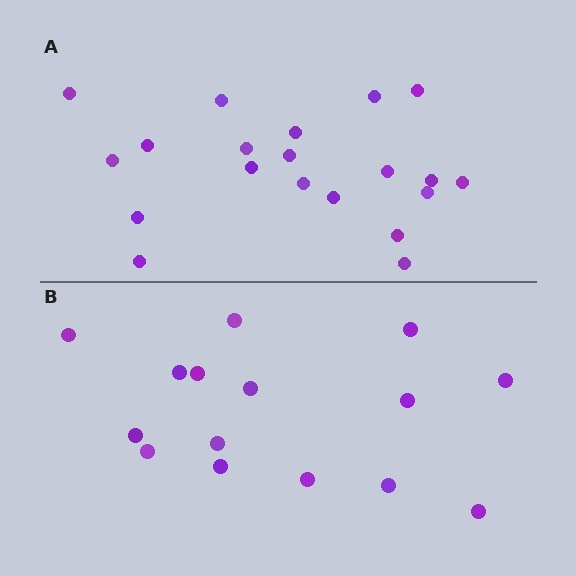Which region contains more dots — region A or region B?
Region A (the top region) has more dots.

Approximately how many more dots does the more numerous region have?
Region A has about 5 more dots than region B.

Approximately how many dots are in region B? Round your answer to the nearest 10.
About 20 dots. (The exact count is 15, which rounds to 20.)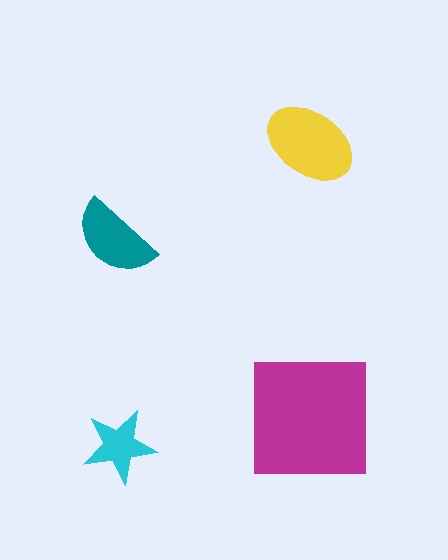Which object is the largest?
The magenta square.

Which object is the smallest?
The cyan star.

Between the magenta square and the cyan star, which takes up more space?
The magenta square.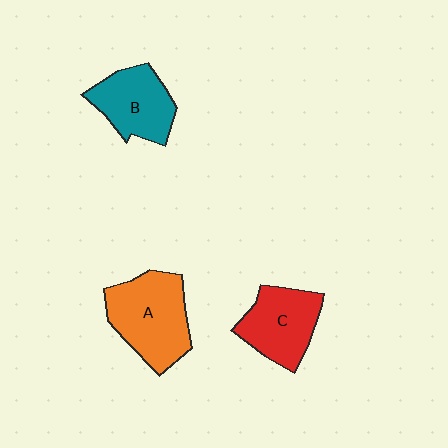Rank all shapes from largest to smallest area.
From largest to smallest: A (orange), C (red), B (teal).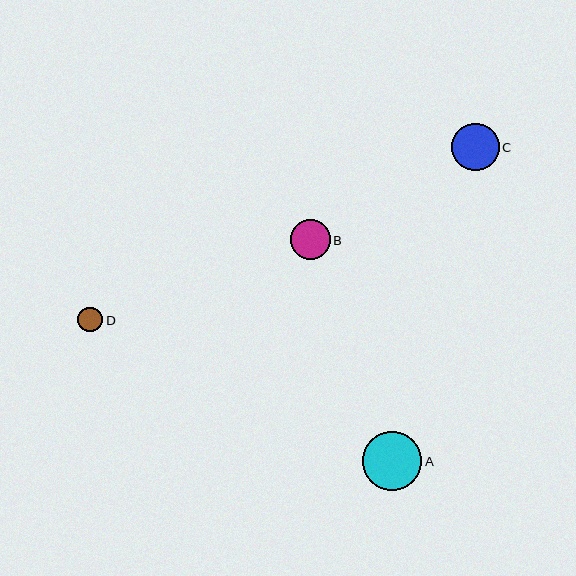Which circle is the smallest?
Circle D is the smallest with a size of approximately 25 pixels.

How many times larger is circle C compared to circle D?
Circle C is approximately 1.9 times the size of circle D.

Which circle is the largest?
Circle A is the largest with a size of approximately 59 pixels.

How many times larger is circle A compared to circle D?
Circle A is approximately 2.4 times the size of circle D.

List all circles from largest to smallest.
From largest to smallest: A, C, B, D.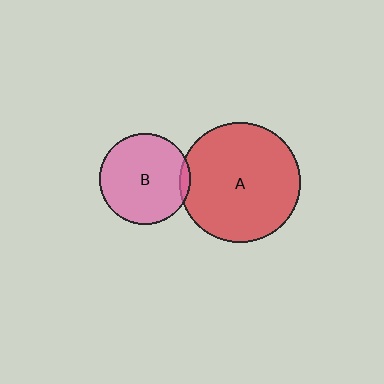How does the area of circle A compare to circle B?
Approximately 1.8 times.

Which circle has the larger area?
Circle A (red).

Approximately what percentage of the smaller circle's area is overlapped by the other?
Approximately 5%.